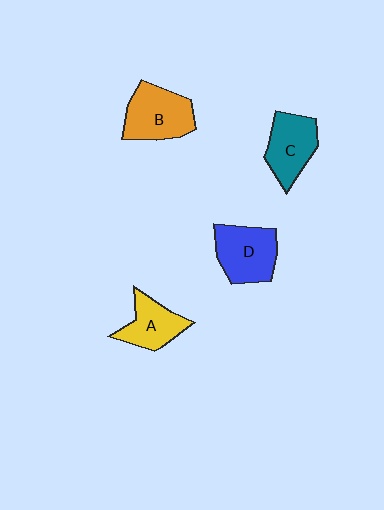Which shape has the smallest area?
Shape A (yellow).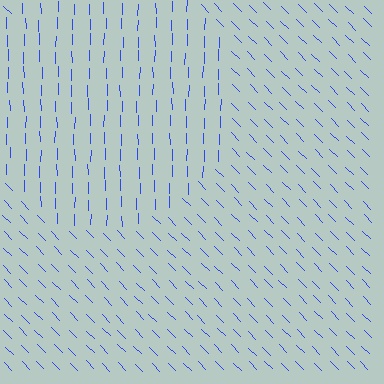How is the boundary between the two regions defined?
The boundary is defined purely by a change in line orientation (approximately 45 degrees difference). All lines are the same color and thickness.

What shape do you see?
I see a circle.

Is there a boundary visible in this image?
Yes, there is a texture boundary formed by a change in line orientation.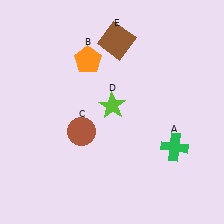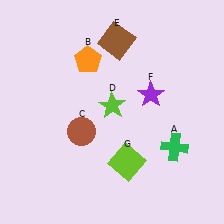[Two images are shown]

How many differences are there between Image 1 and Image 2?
There are 2 differences between the two images.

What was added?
A purple star (F), a lime square (G) were added in Image 2.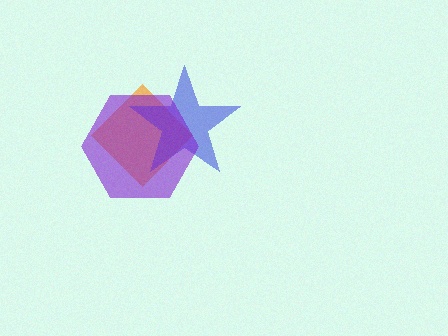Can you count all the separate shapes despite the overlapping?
Yes, there are 3 separate shapes.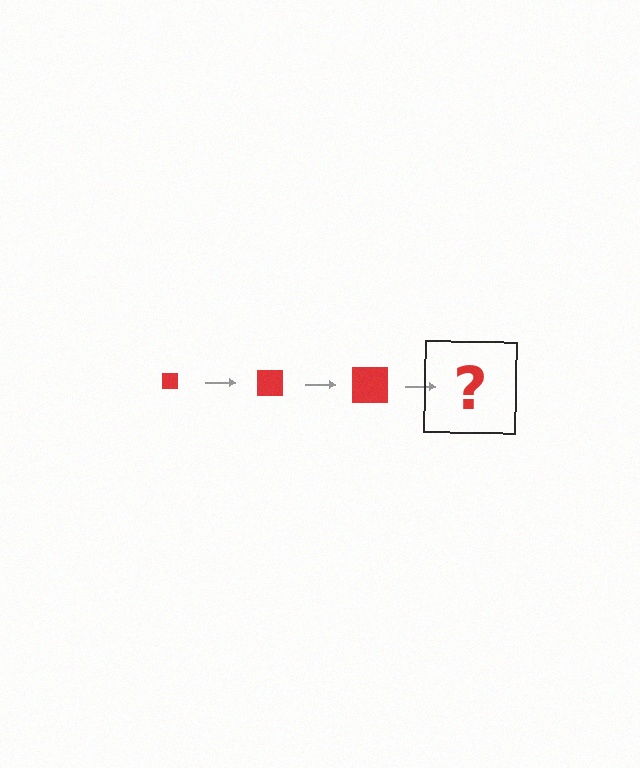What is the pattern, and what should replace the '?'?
The pattern is that the square gets progressively larger each step. The '?' should be a red square, larger than the previous one.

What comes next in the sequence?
The next element should be a red square, larger than the previous one.